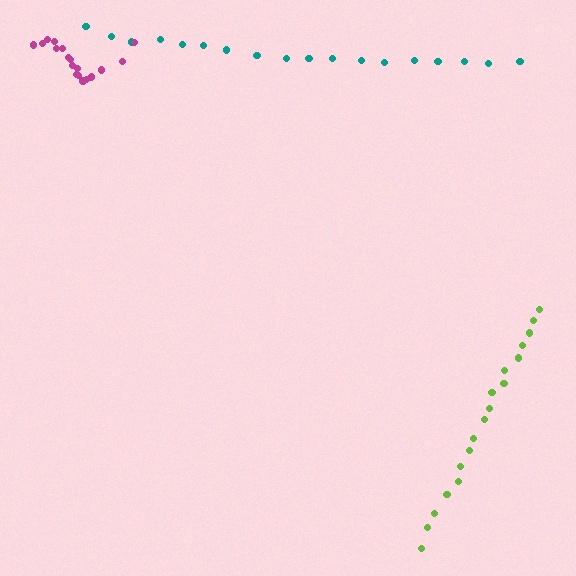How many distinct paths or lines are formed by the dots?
There are 3 distinct paths.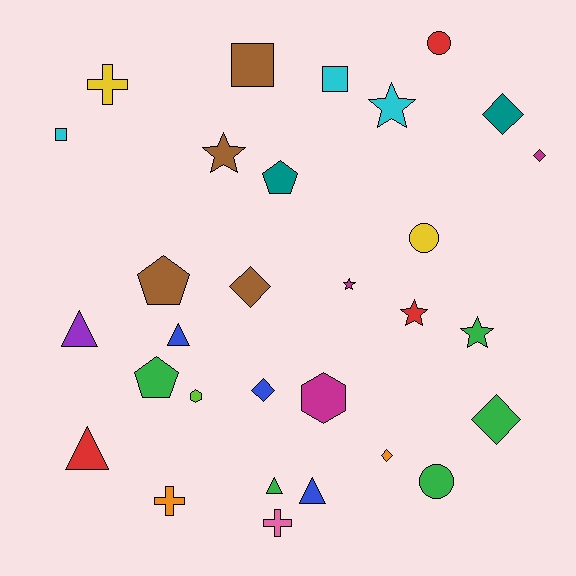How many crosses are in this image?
There are 3 crosses.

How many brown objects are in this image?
There are 4 brown objects.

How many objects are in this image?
There are 30 objects.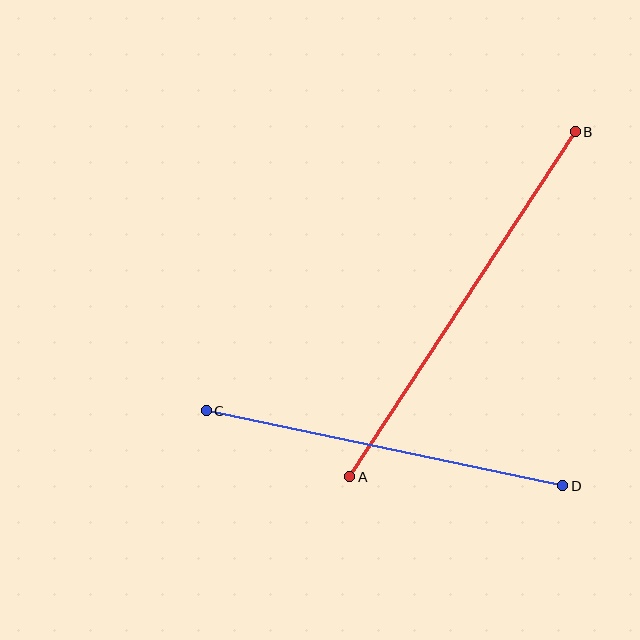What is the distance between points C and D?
The distance is approximately 364 pixels.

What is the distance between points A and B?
The distance is approximately 412 pixels.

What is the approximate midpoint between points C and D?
The midpoint is at approximately (384, 448) pixels.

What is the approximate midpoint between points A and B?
The midpoint is at approximately (463, 304) pixels.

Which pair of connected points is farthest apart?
Points A and B are farthest apart.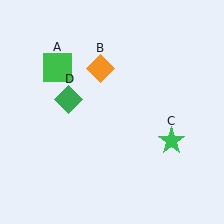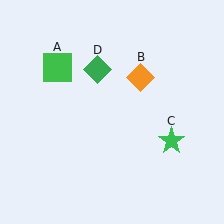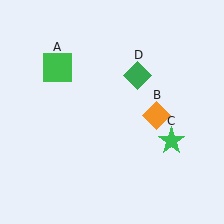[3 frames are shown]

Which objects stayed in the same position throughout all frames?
Green square (object A) and green star (object C) remained stationary.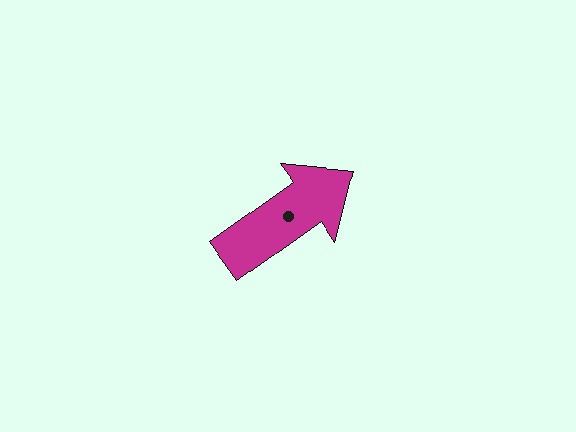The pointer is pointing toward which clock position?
Roughly 2 o'clock.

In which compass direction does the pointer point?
Northeast.